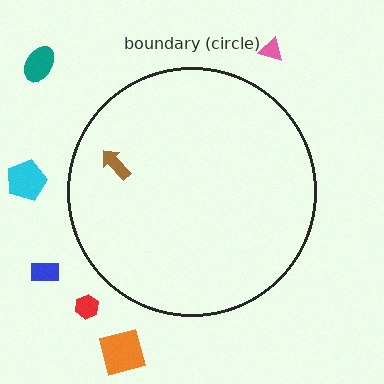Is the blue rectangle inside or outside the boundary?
Outside.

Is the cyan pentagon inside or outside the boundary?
Outside.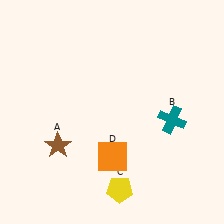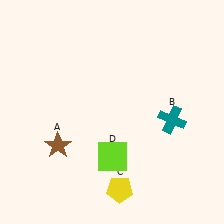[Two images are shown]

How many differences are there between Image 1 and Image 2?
There is 1 difference between the two images.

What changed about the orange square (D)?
In Image 1, D is orange. In Image 2, it changed to lime.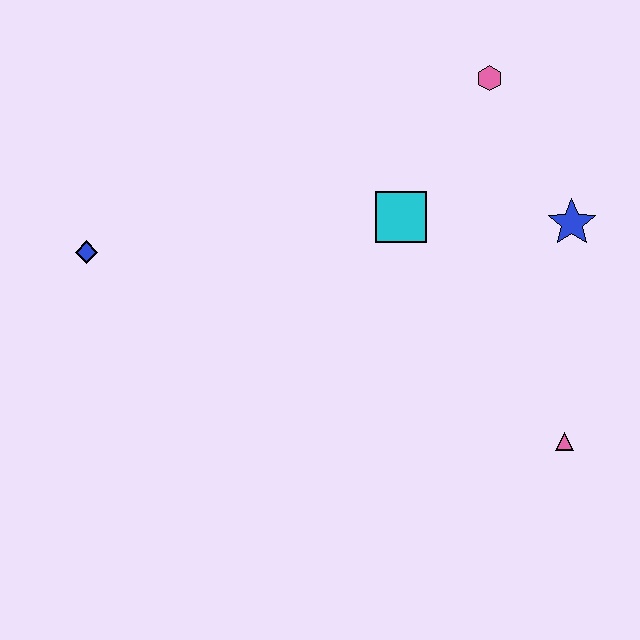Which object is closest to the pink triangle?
The blue star is closest to the pink triangle.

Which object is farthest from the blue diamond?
The pink triangle is farthest from the blue diamond.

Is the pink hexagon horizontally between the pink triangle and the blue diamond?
Yes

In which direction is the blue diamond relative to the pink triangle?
The blue diamond is to the left of the pink triangle.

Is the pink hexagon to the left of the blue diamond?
No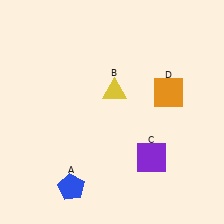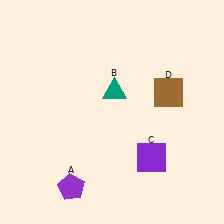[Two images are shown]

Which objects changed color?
A changed from blue to purple. B changed from yellow to teal. D changed from orange to brown.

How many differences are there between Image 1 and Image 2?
There are 3 differences between the two images.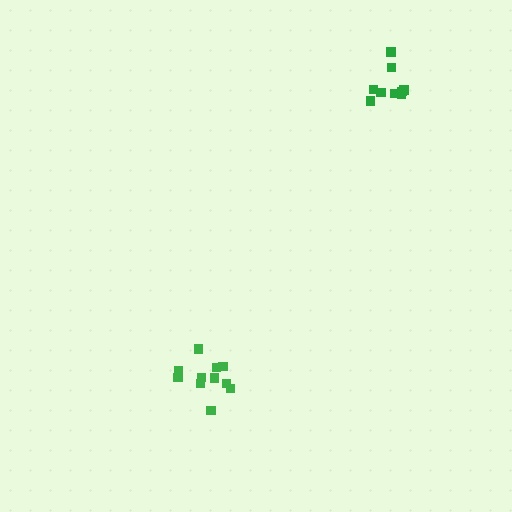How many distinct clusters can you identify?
There are 2 distinct clusters.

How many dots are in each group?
Group 1: 9 dots, Group 2: 11 dots (20 total).